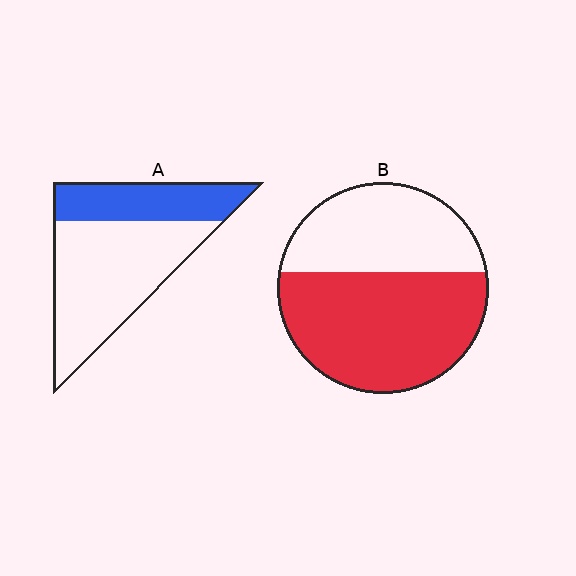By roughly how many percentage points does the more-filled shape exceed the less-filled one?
By roughly 25 percentage points (B over A).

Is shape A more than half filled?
No.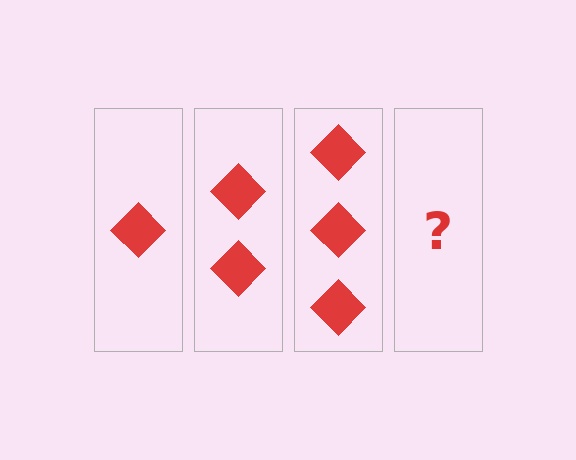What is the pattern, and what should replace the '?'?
The pattern is that each step adds one more diamond. The '?' should be 4 diamonds.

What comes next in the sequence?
The next element should be 4 diamonds.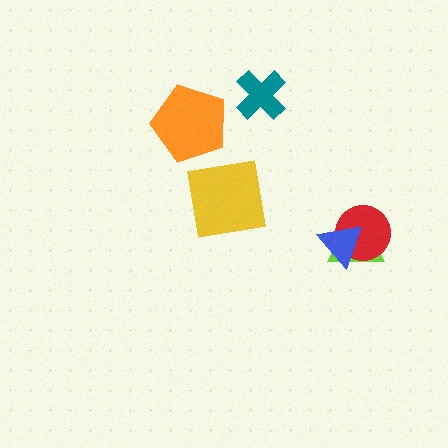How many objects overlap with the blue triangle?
2 objects overlap with the blue triangle.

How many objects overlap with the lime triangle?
2 objects overlap with the lime triangle.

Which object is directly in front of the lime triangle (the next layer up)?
The red circle is directly in front of the lime triangle.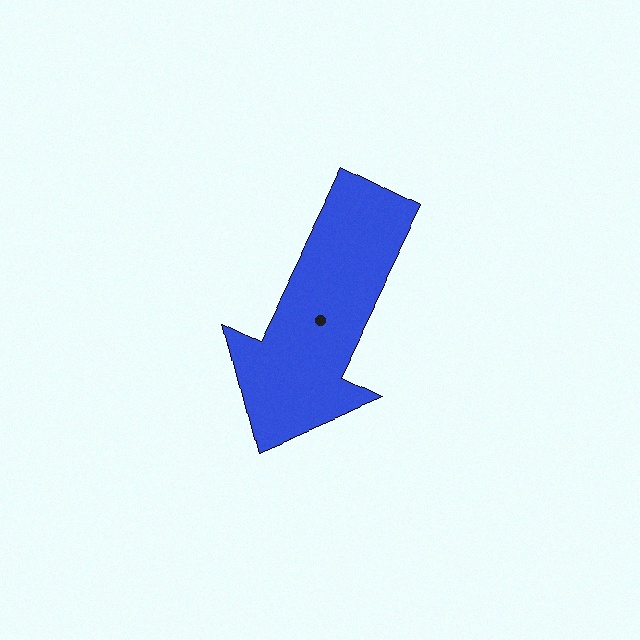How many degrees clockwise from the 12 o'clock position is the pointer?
Approximately 206 degrees.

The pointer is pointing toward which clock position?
Roughly 7 o'clock.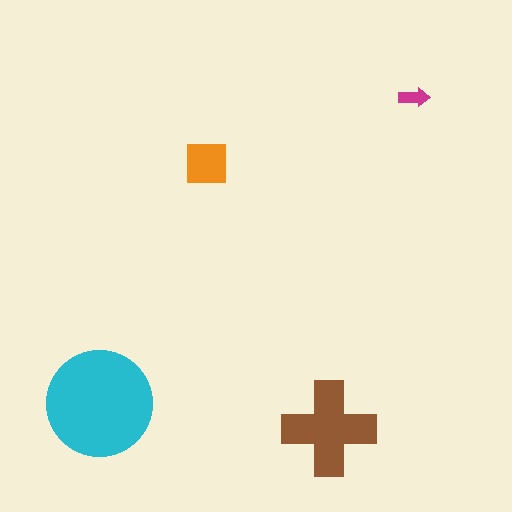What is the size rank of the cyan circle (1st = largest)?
1st.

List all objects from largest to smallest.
The cyan circle, the brown cross, the orange square, the magenta arrow.